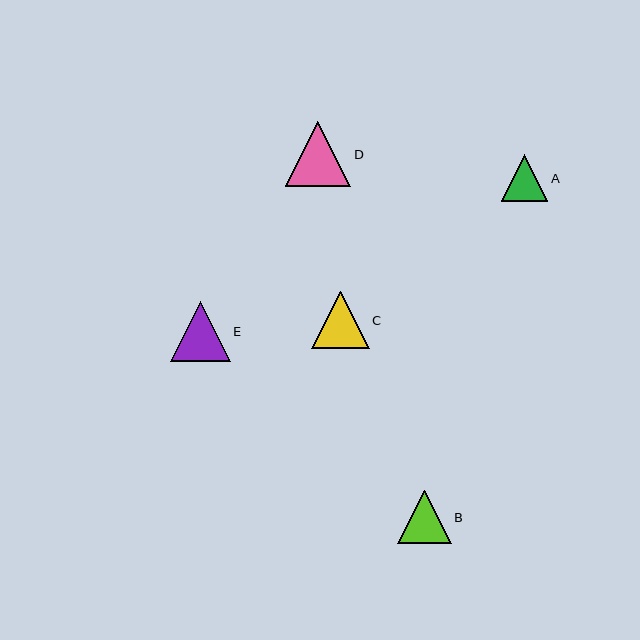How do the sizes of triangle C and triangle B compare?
Triangle C and triangle B are approximately the same size.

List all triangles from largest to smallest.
From largest to smallest: D, E, C, B, A.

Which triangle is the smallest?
Triangle A is the smallest with a size of approximately 46 pixels.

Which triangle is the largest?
Triangle D is the largest with a size of approximately 65 pixels.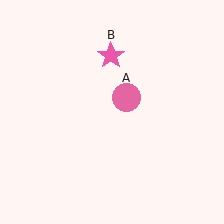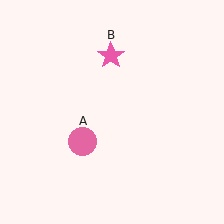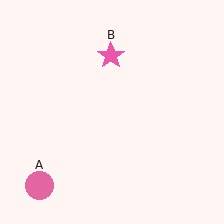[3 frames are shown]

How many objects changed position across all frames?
1 object changed position: pink circle (object A).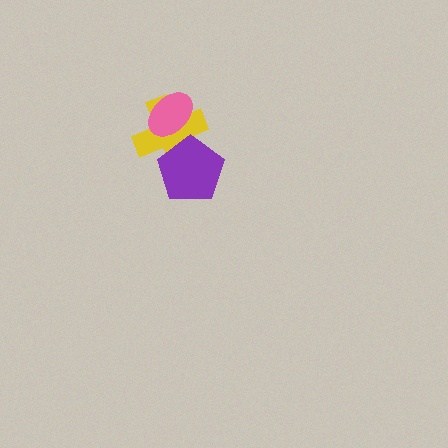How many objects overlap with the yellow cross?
2 objects overlap with the yellow cross.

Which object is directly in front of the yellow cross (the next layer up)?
The purple pentagon is directly in front of the yellow cross.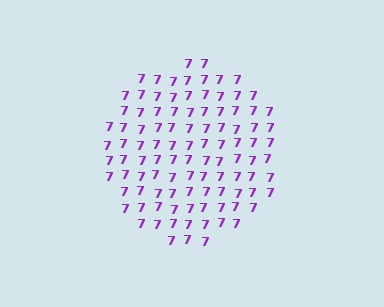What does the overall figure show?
The overall figure shows a circle.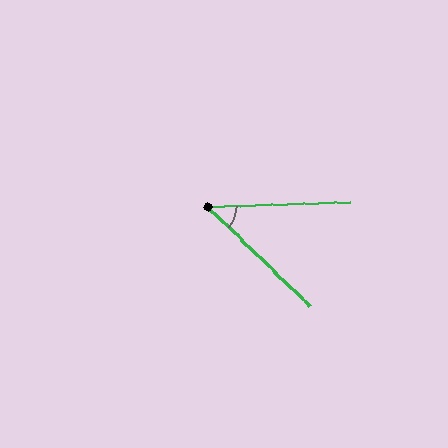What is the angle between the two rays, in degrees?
Approximately 46 degrees.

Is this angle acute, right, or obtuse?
It is acute.